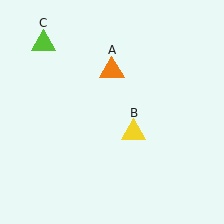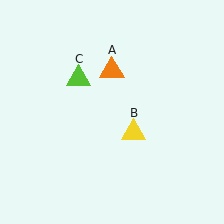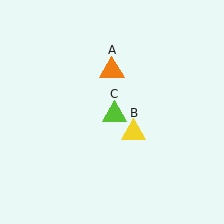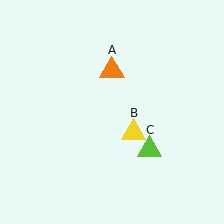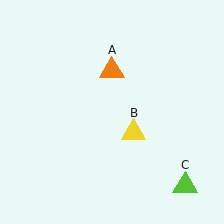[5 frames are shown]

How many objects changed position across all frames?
1 object changed position: lime triangle (object C).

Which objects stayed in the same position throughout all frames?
Orange triangle (object A) and yellow triangle (object B) remained stationary.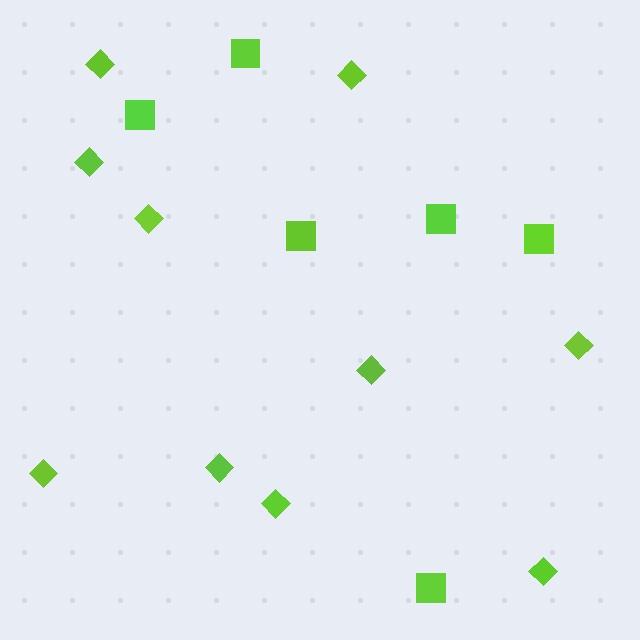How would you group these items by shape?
There are 2 groups: one group of diamonds (10) and one group of squares (6).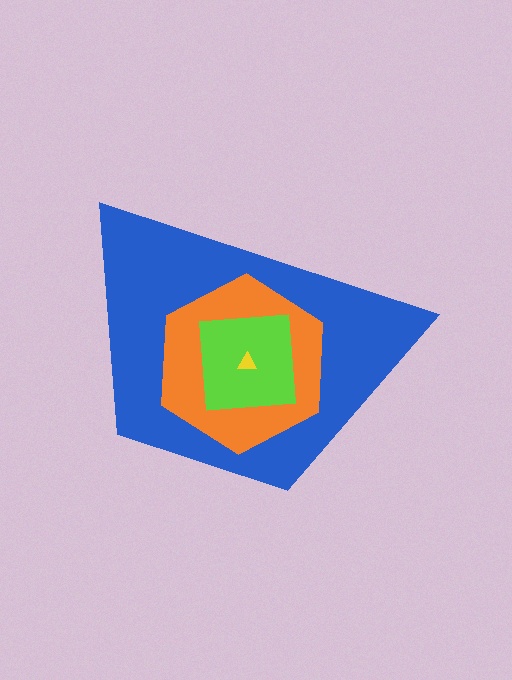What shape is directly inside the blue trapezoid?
The orange hexagon.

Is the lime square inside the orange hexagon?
Yes.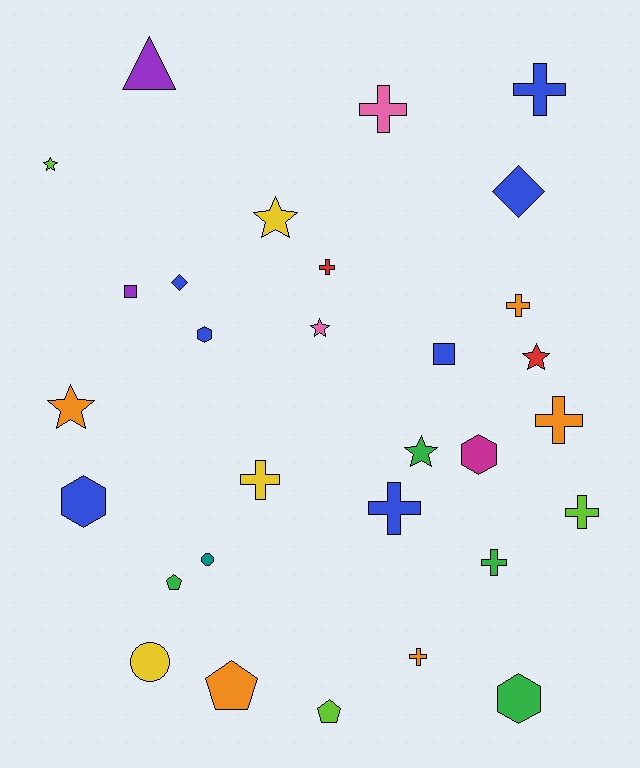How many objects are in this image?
There are 30 objects.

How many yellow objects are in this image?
There are 3 yellow objects.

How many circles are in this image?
There are 2 circles.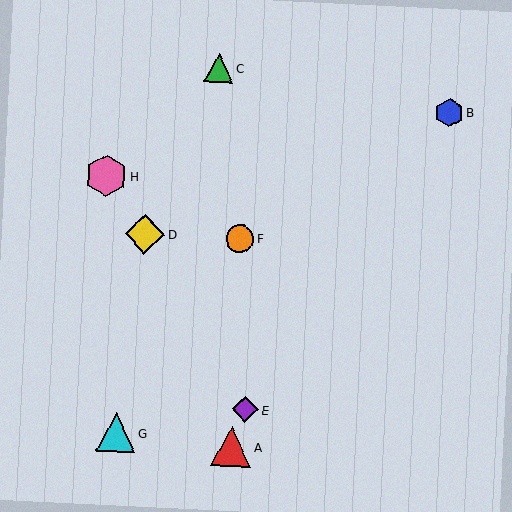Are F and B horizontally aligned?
No, F is at y≈238 and B is at y≈113.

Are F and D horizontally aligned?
Yes, both are at y≈238.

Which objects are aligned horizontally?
Objects D, F are aligned horizontally.